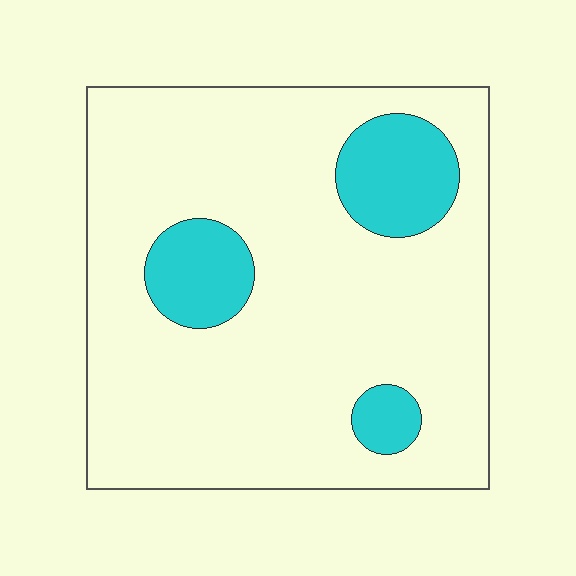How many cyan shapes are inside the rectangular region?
3.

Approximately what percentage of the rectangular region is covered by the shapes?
Approximately 15%.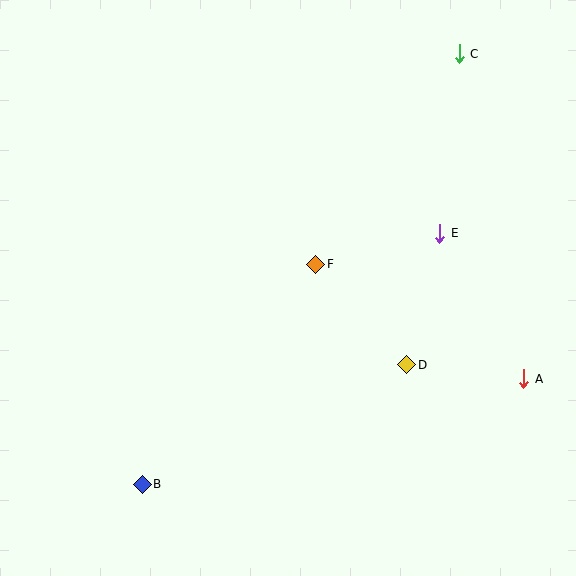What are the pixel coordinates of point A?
Point A is at (524, 379).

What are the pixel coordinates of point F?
Point F is at (316, 264).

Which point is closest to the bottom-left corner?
Point B is closest to the bottom-left corner.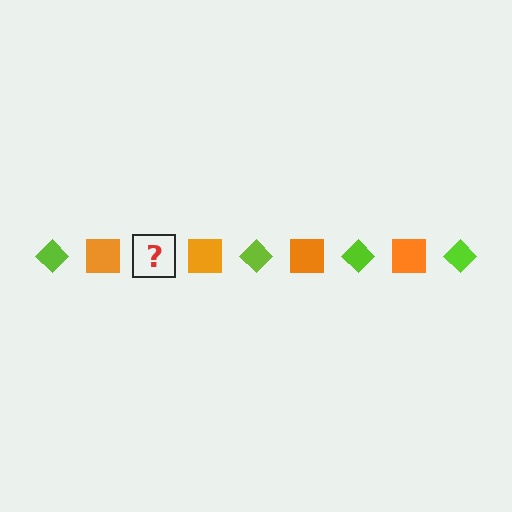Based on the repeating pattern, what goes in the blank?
The blank should be a lime diamond.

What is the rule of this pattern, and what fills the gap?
The rule is that the pattern alternates between lime diamond and orange square. The gap should be filled with a lime diamond.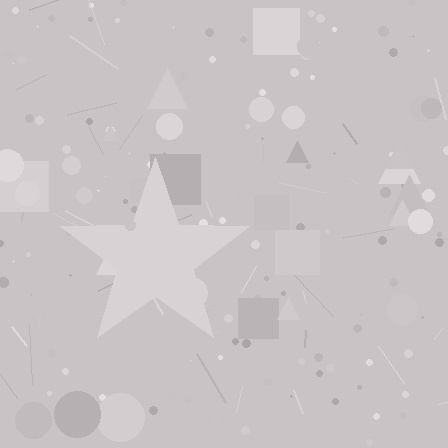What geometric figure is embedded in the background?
A star is embedded in the background.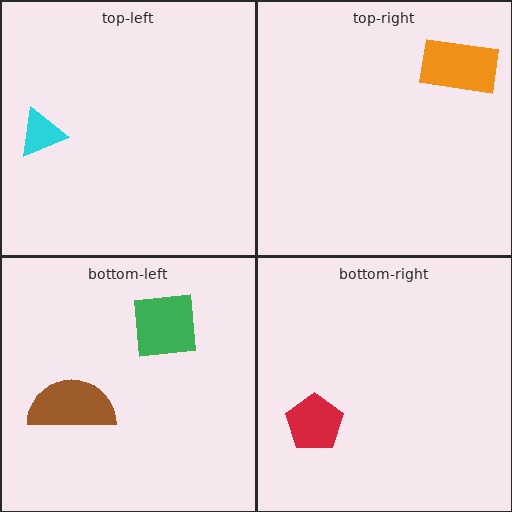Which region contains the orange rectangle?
The top-right region.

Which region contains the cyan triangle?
The top-left region.